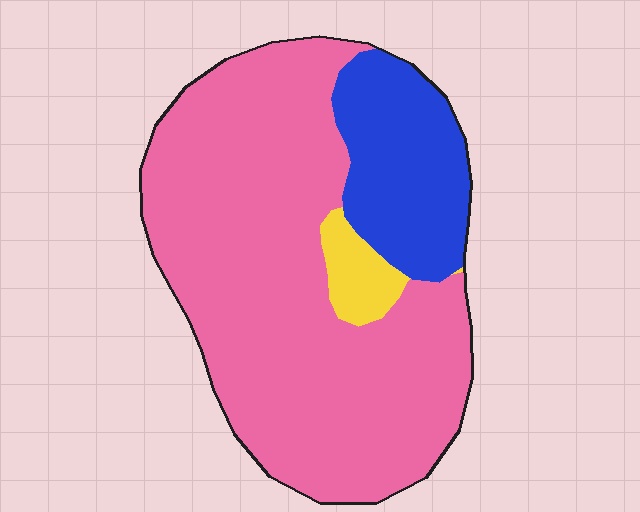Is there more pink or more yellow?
Pink.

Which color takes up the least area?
Yellow, at roughly 5%.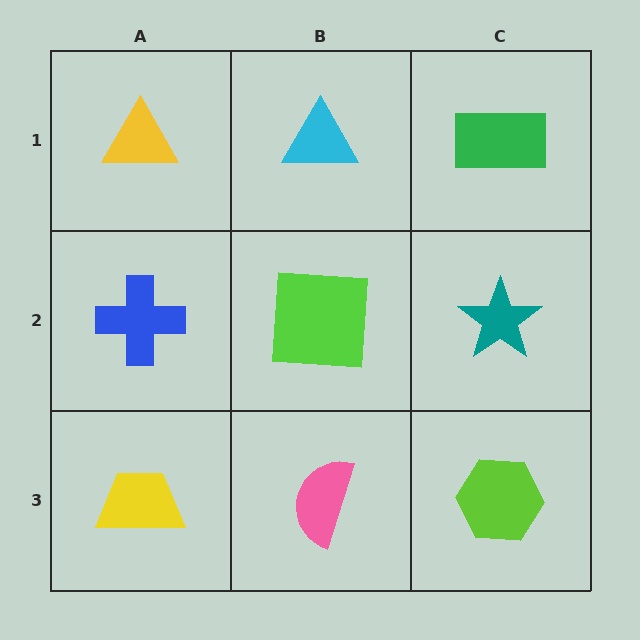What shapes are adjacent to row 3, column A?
A blue cross (row 2, column A), a pink semicircle (row 3, column B).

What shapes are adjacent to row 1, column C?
A teal star (row 2, column C), a cyan triangle (row 1, column B).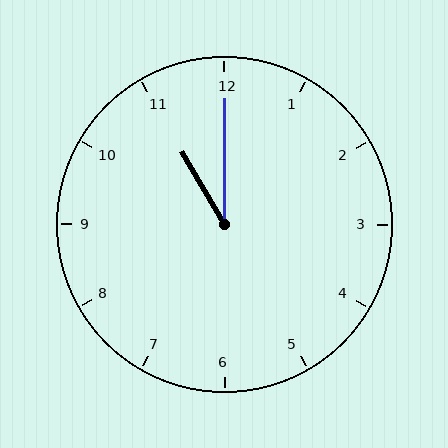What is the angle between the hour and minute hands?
Approximately 30 degrees.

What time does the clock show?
11:00.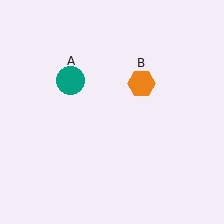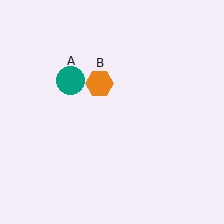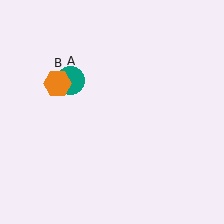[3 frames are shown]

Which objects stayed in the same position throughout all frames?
Teal circle (object A) remained stationary.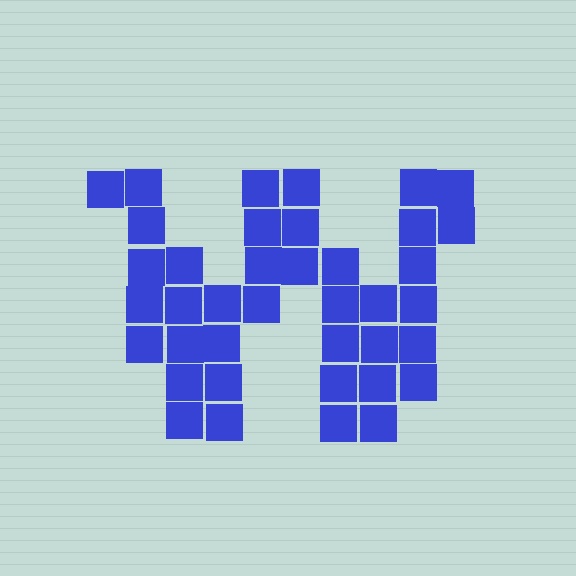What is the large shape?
The large shape is the letter W.